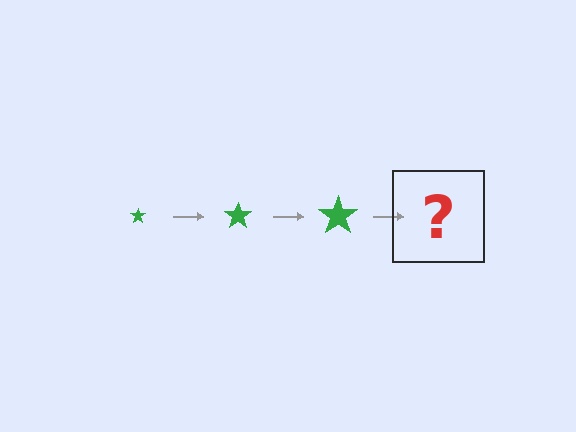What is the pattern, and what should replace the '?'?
The pattern is that the star gets progressively larger each step. The '?' should be a green star, larger than the previous one.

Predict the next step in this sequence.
The next step is a green star, larger than the previous one.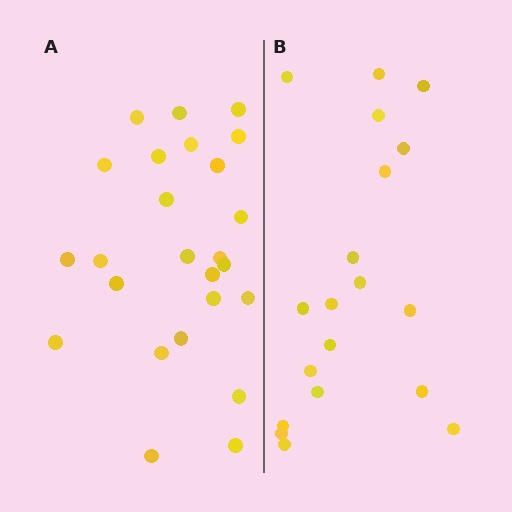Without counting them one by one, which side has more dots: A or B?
Region A (the left region) has more dots.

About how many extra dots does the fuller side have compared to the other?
Region A has about 6 more dots than region B.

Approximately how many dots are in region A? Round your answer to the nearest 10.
About 20 dots. (The exact count is 25, which rounds to 20.)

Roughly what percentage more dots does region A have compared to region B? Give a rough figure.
About 30% more.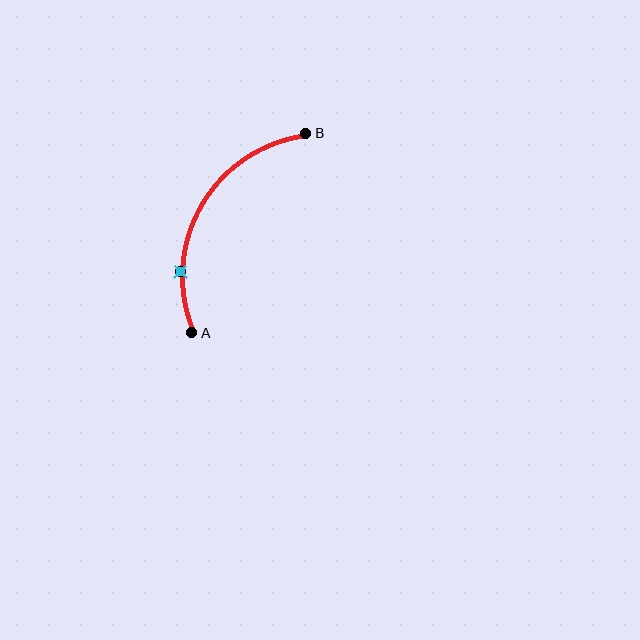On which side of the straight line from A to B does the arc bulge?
The arc bulges to the left of the straight line connecting A and B.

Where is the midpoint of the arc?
The arc midpoint is the point on the curve farthest from the straight line joining A and B. It sits to the left of that line.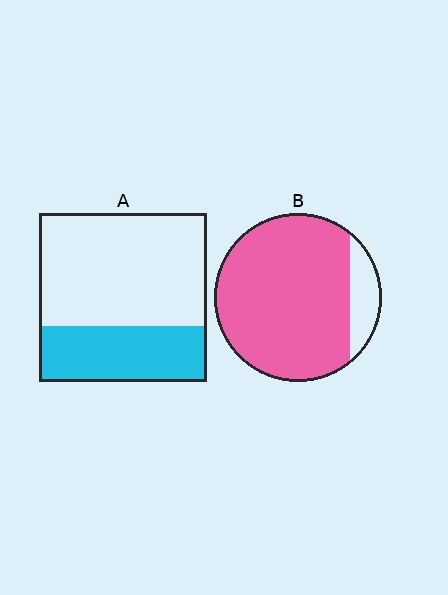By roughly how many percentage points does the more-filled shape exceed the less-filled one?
By roughly 55 percentage points (B over A).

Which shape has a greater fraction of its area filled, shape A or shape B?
Shape B.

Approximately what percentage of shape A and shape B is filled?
A is approximately 35% and B is approximately 85%.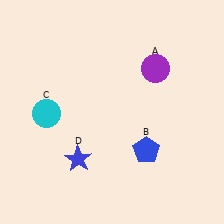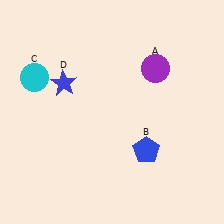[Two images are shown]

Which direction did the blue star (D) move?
The blue star (D) moved up.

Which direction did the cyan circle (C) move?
The cyan circle (C) moved up.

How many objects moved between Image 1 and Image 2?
2 objects moved between the two images.